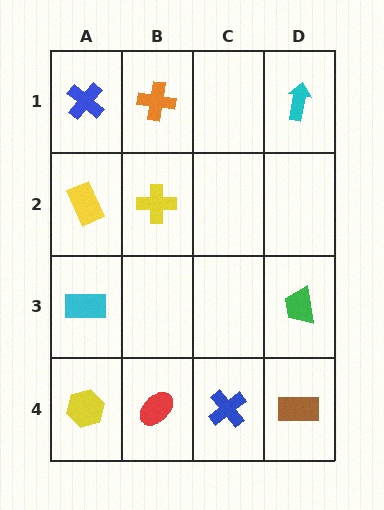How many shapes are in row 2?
2 shapes.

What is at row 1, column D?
A cyan arrow.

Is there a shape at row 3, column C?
No, that cell is empty.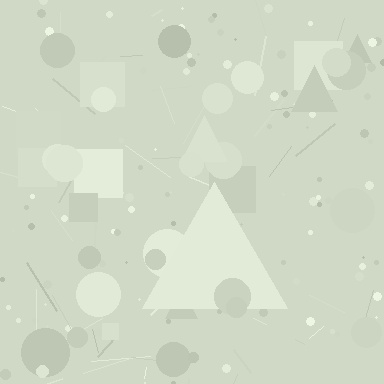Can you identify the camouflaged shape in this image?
The camouflaged shape is a triangle.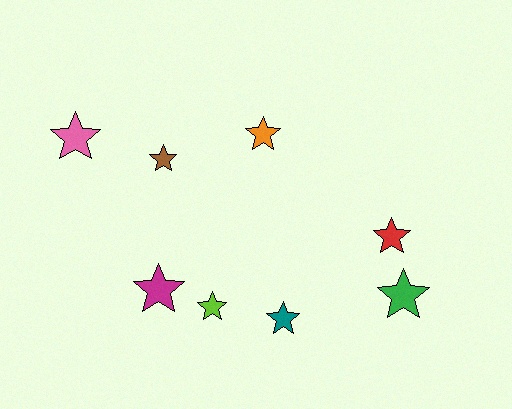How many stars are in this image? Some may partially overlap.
There are 8 stars.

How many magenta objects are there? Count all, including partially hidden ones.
There is 1 magenta object.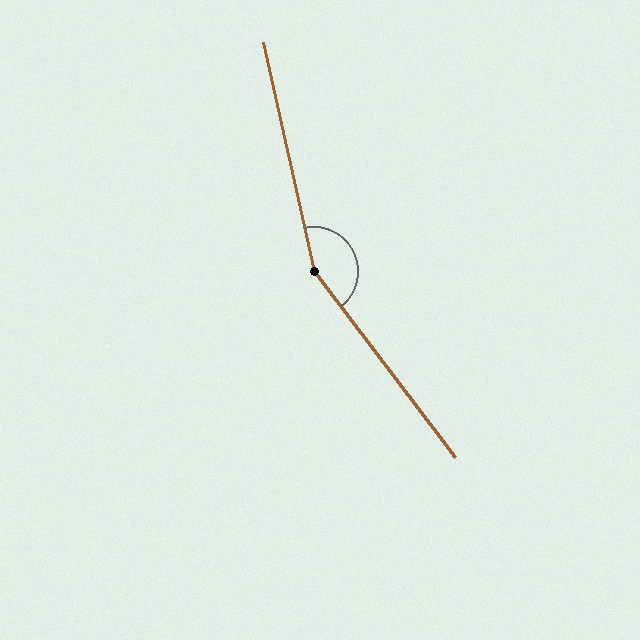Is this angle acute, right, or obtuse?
It is obtuse.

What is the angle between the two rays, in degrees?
Approximately 155 degrees.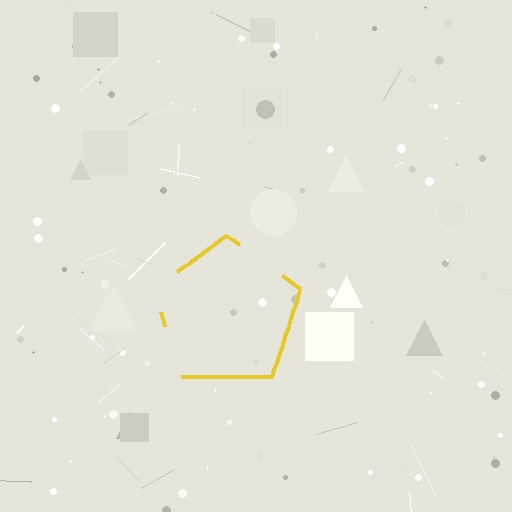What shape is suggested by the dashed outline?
The dashed outline suggests a pentagon.